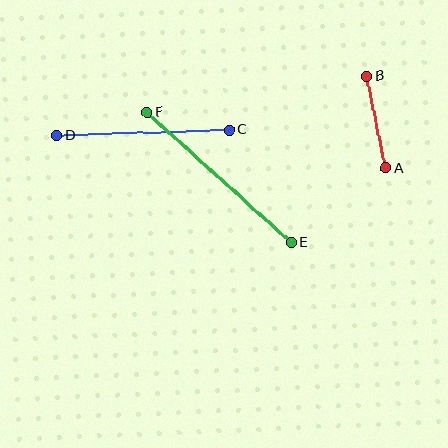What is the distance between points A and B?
The distance is approximately 94 pixels.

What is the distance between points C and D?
The distance is approximately 172 pixels.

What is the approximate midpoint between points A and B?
The midpoint is at approximately (376, 122) pixels.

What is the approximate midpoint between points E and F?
The midpoint is at approximately (219, 177) pixels.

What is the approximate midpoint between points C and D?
The midpoint is at approximately (143, 133) pixels.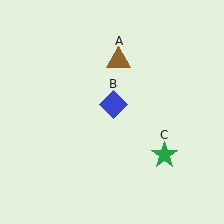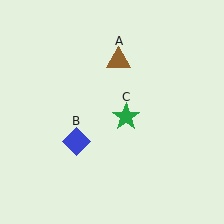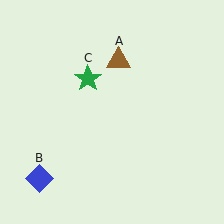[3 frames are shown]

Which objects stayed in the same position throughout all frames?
Brown triangle (object A) remained stationary.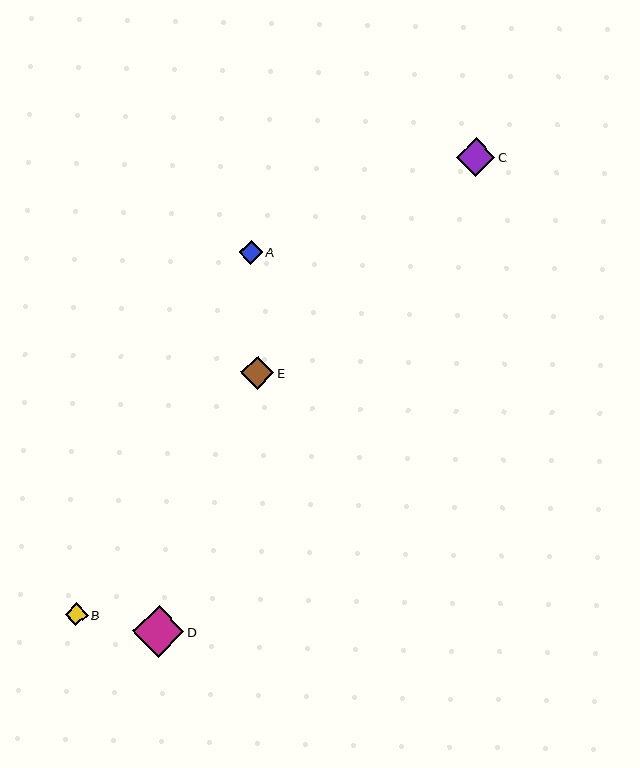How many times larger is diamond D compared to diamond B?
Diamond D is approximately 2.3 times the size of diamond B.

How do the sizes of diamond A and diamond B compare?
Diamond A and diamond B are approximately the same size.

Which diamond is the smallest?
Diamond B is the smallest with a size of approximately 23 pixels.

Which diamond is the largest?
Diamond D is the largest with a size of approximately 51 pixels.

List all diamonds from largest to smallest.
From largest to smallest: D, C, E, A, B.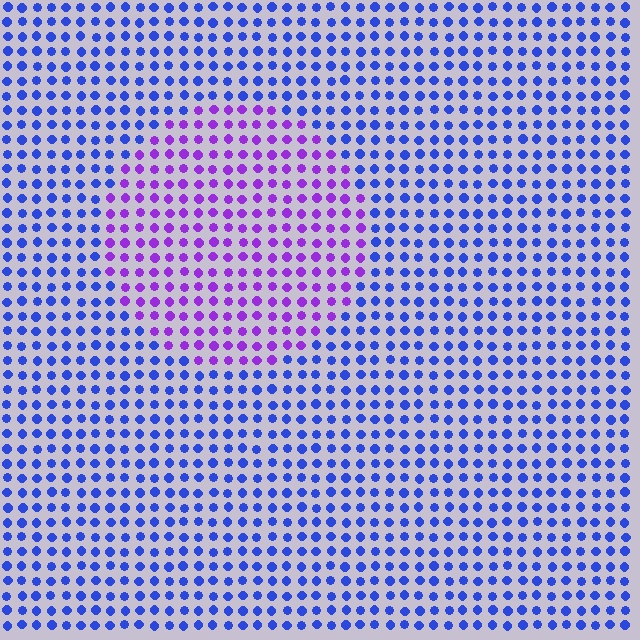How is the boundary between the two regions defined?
The boundary is defined purely by a slight shift in hue (about 47 degrees). Spacing, size, and orientation are identical on both sides.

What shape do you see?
I see a circle.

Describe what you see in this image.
The image is filled with small blue elements in a uniform arrangement. A circle-shaped region is visible where the elements are tinted to a slightly different hue, forming a subtle color boundary.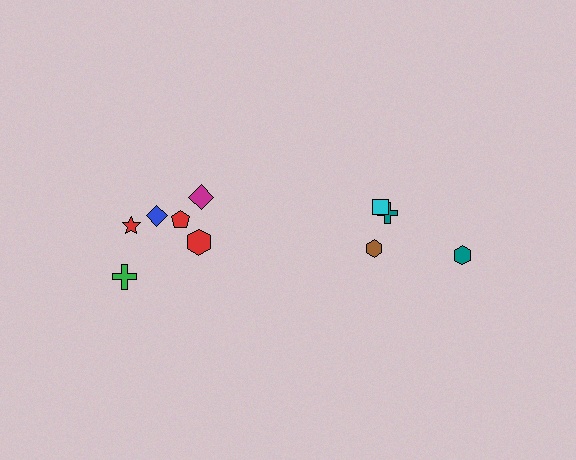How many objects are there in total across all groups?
There are 10 objects.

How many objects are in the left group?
There are 6 objects.